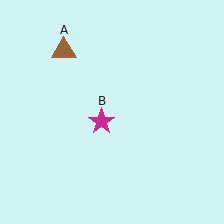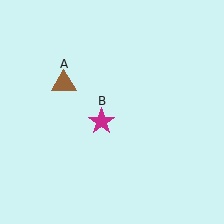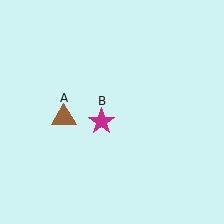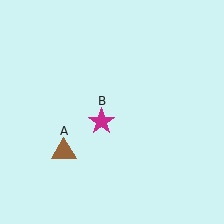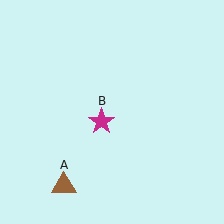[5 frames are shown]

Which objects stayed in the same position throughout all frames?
Magenta star (object B) remained stationary.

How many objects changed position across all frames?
1 object changed position: brown triangle (object A).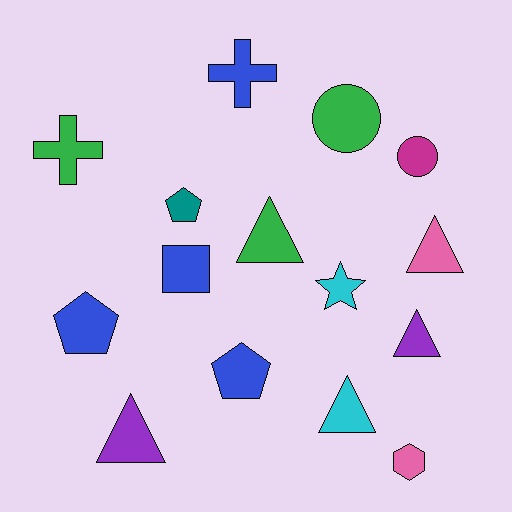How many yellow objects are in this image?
There are no yellow objects.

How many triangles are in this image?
There are 5 triangles.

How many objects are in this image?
There are 15 objects.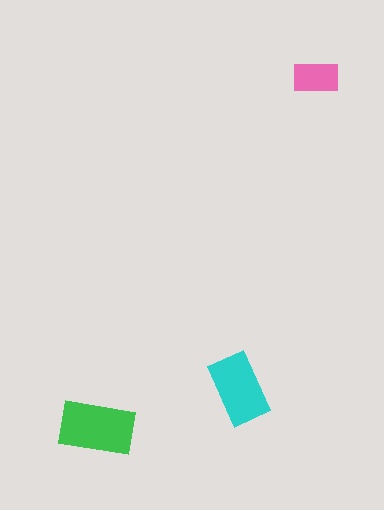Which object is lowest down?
The green rectangle is bottommost.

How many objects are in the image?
There are 3 objects in the image.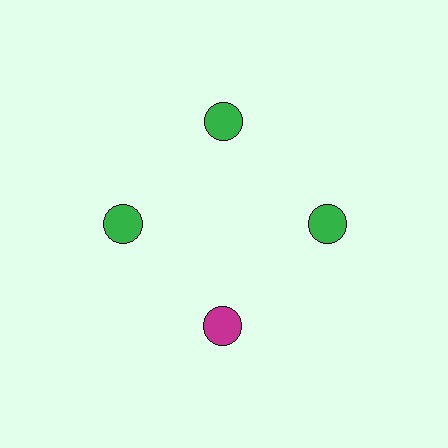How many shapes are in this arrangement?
There are 4 shapes arranged in a ring pattern.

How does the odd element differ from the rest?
It has a different color: magenta instead of green.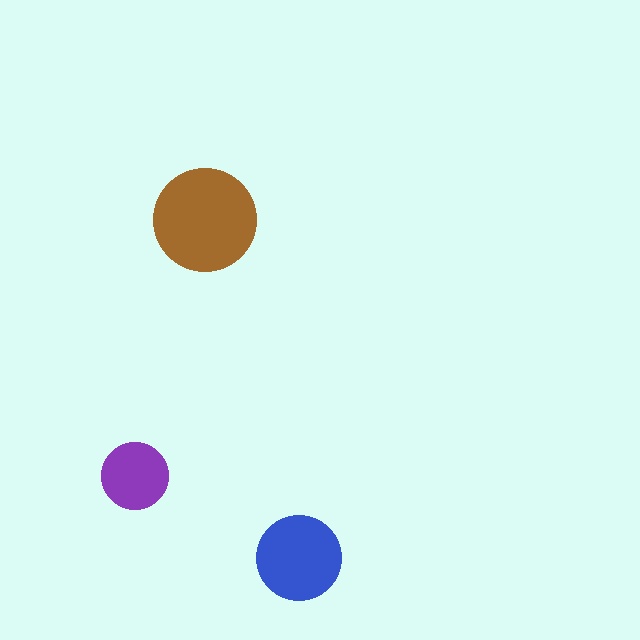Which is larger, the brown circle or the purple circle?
The brown one.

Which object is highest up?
The brown circle is topmost.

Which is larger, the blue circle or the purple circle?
The blue one.